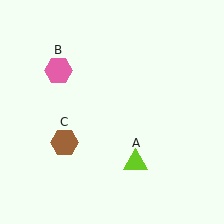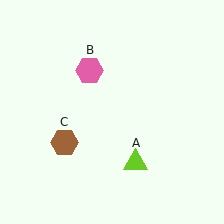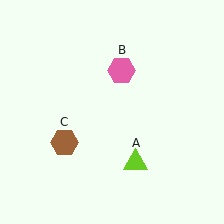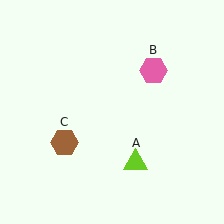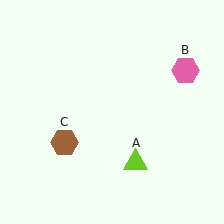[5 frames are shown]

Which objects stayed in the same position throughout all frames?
Lime triangle (object A) and brown hexagon (object C) remained stationary.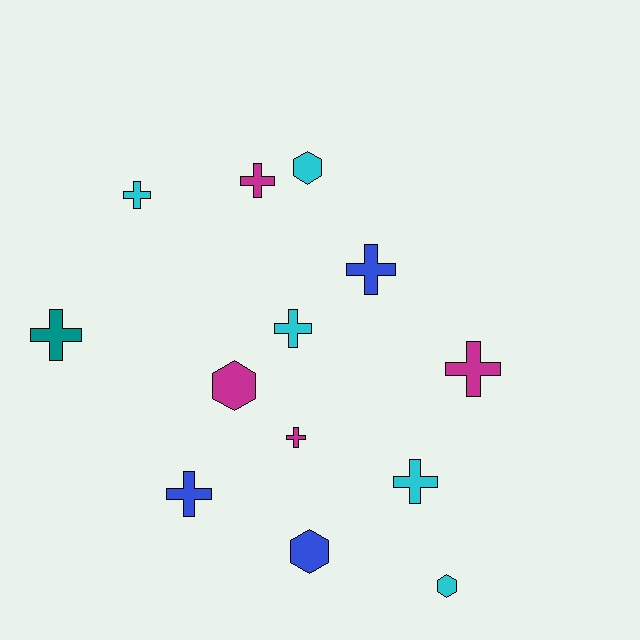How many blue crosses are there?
There are 2 blue crosses.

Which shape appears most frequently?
Cross, with 9 objects.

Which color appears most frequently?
Cyan, with 5 objects.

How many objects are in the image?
There are 13 objects.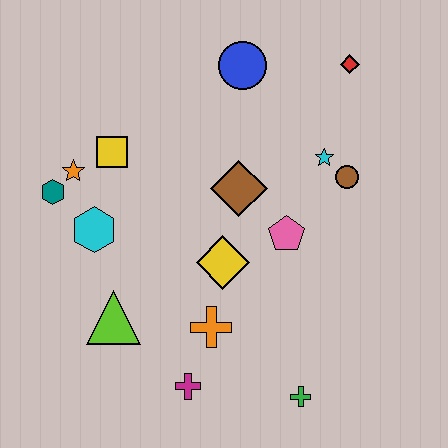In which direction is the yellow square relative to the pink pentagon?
The yellow square is to the left of the pink pentagon.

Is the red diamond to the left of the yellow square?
No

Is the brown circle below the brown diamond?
No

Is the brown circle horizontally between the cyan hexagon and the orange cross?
No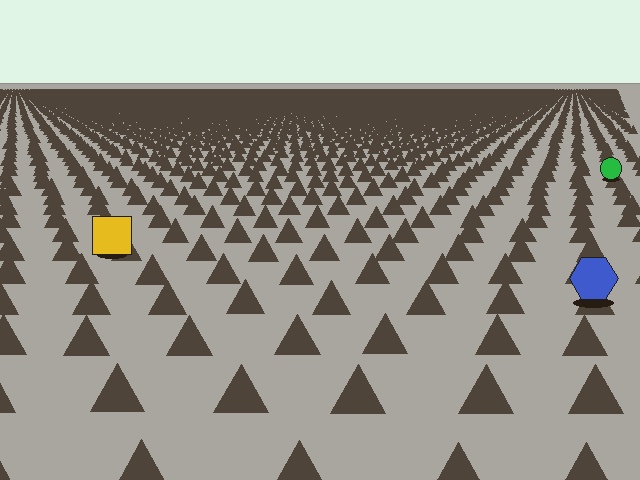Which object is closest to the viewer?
The blue hexagon is closest. The texture marks near it are larger and more spread out.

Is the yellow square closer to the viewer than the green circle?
Yes. The yellow square is closer — you can tell from the texture gradient: the ground texture is coarser near it.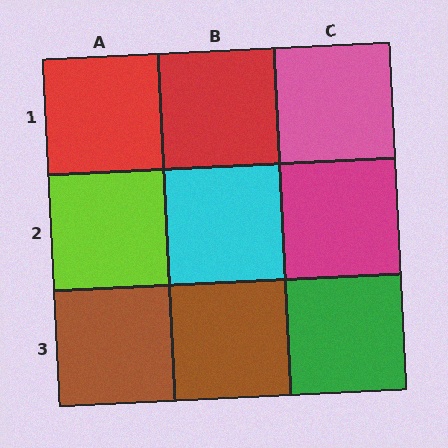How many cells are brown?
2 cells are brown.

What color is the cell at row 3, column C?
Green.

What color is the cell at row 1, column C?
Pink.